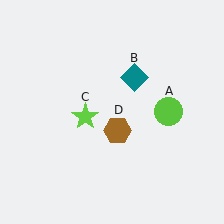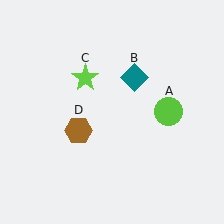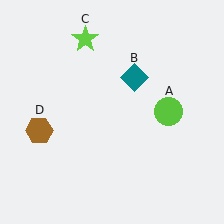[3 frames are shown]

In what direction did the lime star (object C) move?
The lime star (object C) moved up.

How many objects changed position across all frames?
2 objects changed position: lime star (object C), brown hexagon (object D).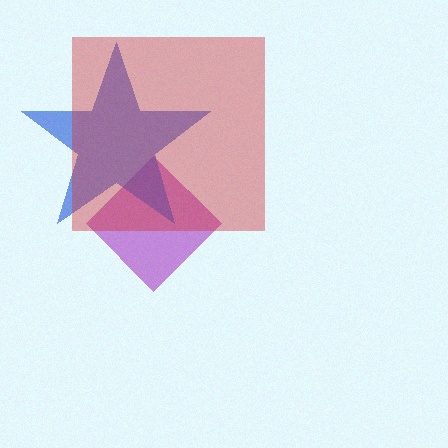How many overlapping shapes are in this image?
There are 3 overlapping shapes in the image.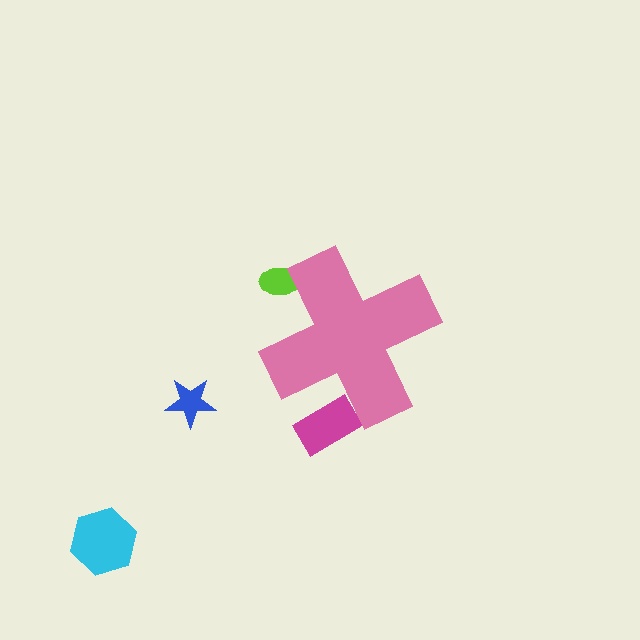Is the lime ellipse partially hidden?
Yes, the lime ellipse is partially hidden behind the pink cross.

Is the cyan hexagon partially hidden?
No, the cyan hexagon is fully visible.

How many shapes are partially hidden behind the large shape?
2 shapes are partially hidden.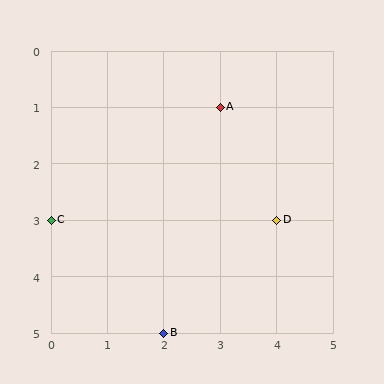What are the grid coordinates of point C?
Point C is at grid coordinates (0, 3).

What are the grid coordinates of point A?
Point A is at grid coordinates (3, 1).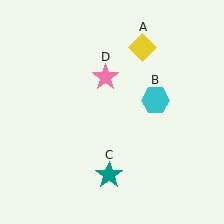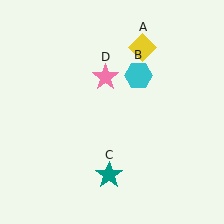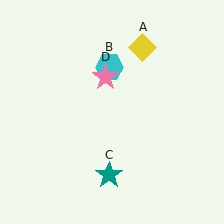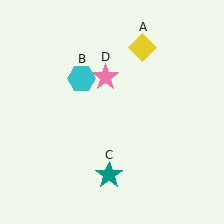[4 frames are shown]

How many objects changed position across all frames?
1 object changed position: cyan hexagon (object B).